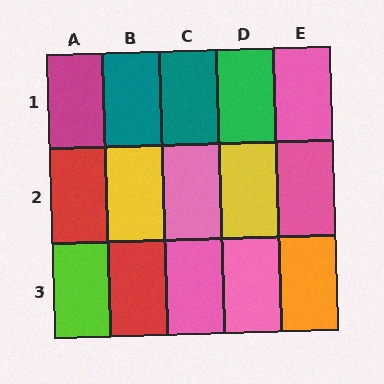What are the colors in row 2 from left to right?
Red, yellow, pink, yellow, pink.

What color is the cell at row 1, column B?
Teal.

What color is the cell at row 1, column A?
Magenta.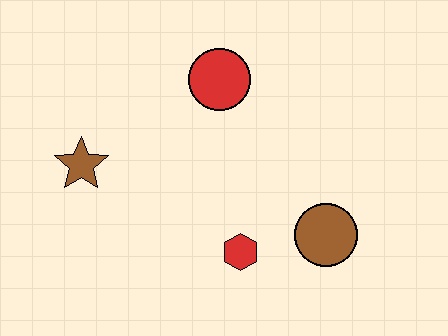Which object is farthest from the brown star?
The brown circle is farthest from the brown star.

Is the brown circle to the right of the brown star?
Yes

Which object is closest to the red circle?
The brown star is closest to the red circle.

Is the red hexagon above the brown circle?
No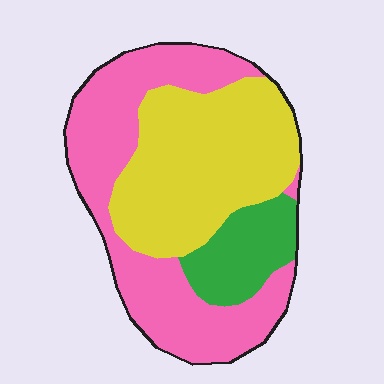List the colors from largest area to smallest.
From largest to smallest: pink, yellow, green.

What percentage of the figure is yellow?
Yellow covers roughly 40% of the figure.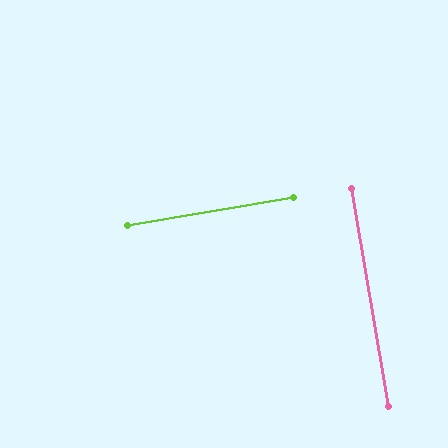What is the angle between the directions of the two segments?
Approximately 90 degrees.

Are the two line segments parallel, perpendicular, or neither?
Perpendicular — they meet at approximately 90°.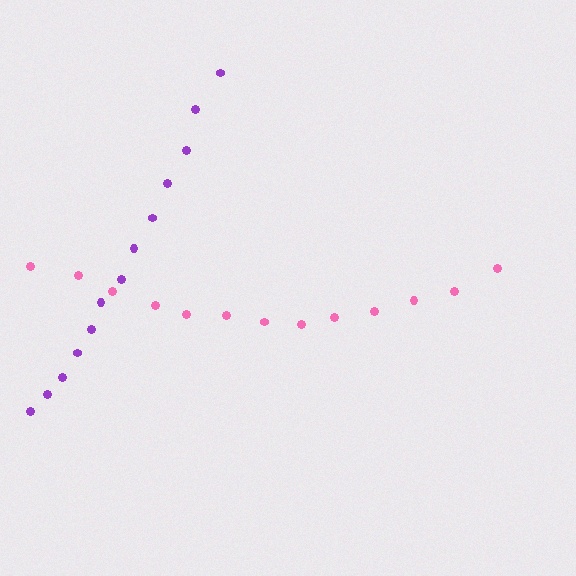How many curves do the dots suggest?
There are 2 distinct paths.